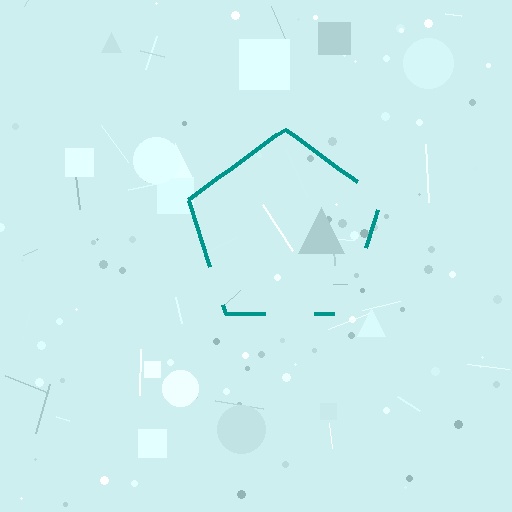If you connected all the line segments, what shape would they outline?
They would outline a pentagon.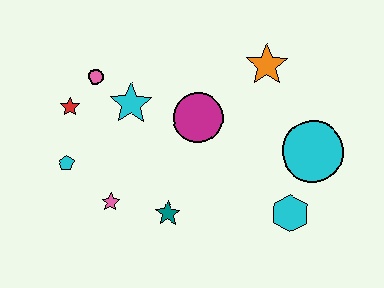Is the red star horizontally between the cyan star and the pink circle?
No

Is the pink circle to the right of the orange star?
No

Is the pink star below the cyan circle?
Yes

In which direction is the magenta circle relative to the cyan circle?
The magenta circle is to the left of the cyan circle.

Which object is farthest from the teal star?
The orange star is farthest from the teal star.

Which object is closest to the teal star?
The pink star is closest to the teal star.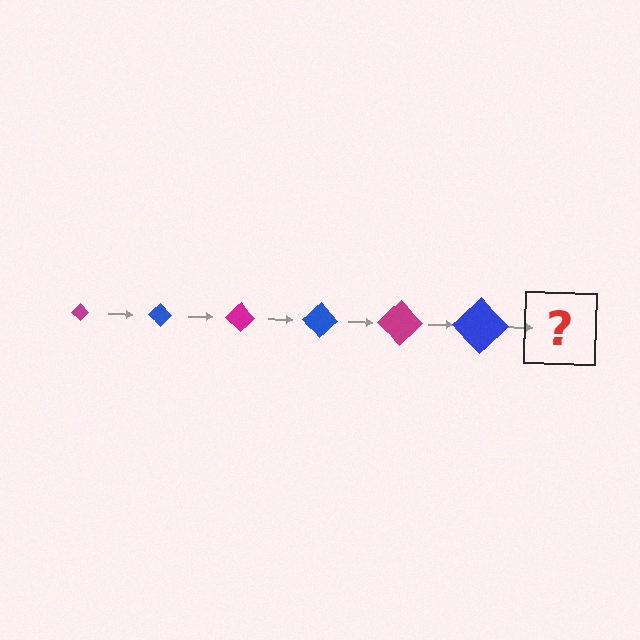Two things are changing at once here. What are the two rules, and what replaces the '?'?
The two rules are that the diamond grows larger each step and the color cycles through magenta and blue. The '?' should be a magenta diamond, larger than the previous one.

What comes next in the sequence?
The next element should be a magenta diamond, larger than the previous one.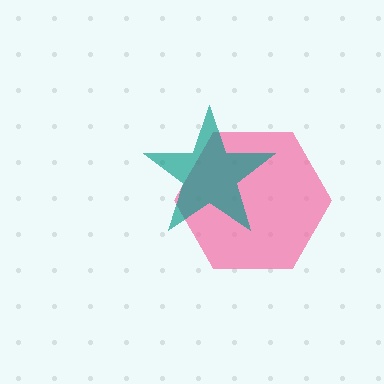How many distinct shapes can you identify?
There are 2 distinct shapes: a pink hexagon, a teal star.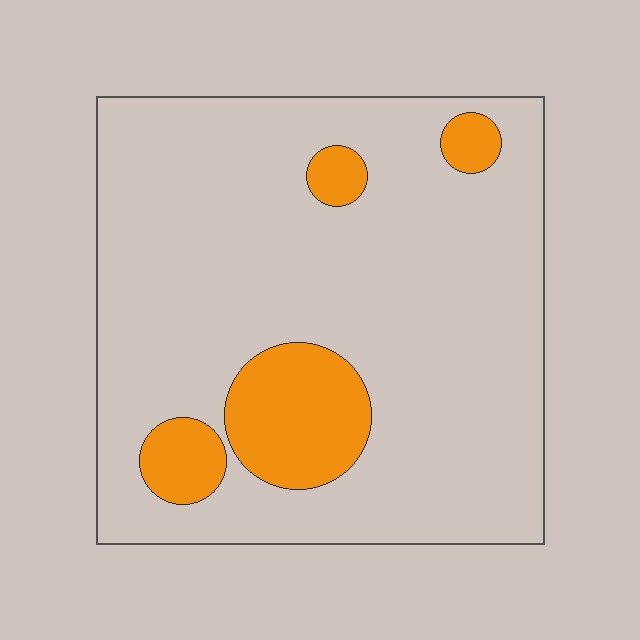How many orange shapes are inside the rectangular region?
4.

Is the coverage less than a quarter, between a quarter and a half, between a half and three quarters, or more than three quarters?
Less than a quarter.